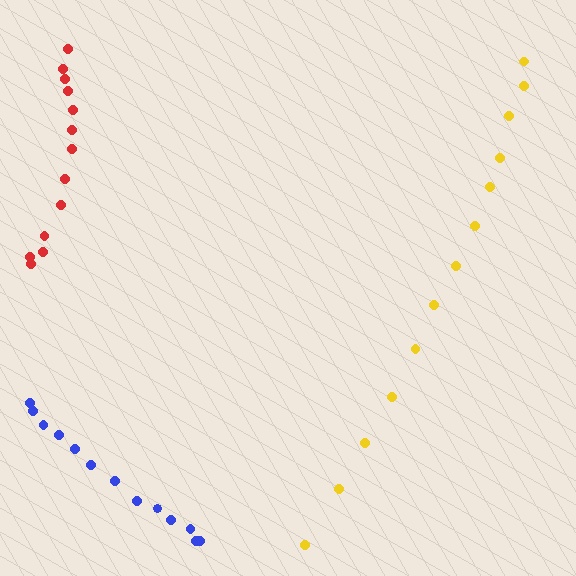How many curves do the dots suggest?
There are 3 distinct paths.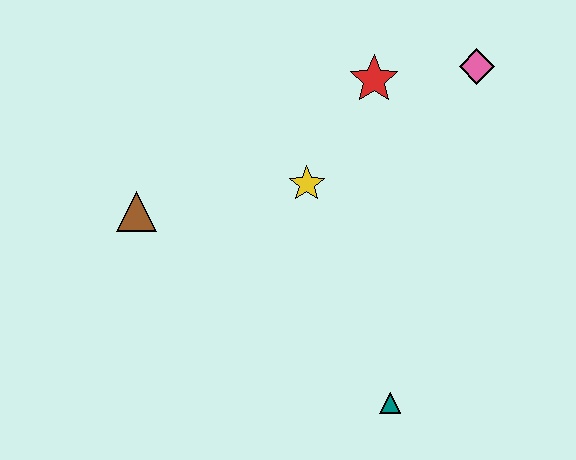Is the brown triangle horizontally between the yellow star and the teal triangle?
No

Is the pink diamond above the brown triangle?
Yes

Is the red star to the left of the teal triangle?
Yes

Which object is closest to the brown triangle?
The yellow star is closest to the brown triangle.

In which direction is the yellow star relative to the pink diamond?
The yellow star is to the left of the pink diamond.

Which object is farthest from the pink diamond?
The brown triangle is farthest from the pink diamond.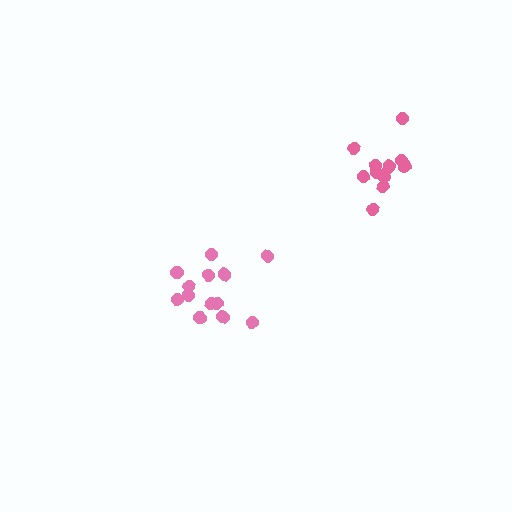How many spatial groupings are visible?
There are 2 spatial groupings.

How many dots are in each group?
Group 1: 11 dots, Group 2: 13 dots (24 total).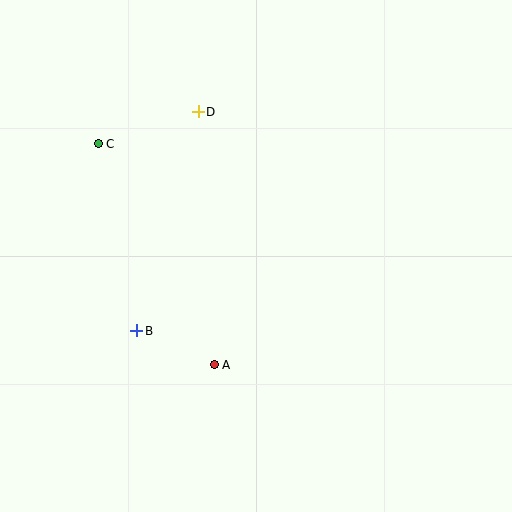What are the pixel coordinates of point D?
Point D is at (198, 112).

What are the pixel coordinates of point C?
Point C is at (98, 144).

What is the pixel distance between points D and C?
The distance between D and C is 105 pixels.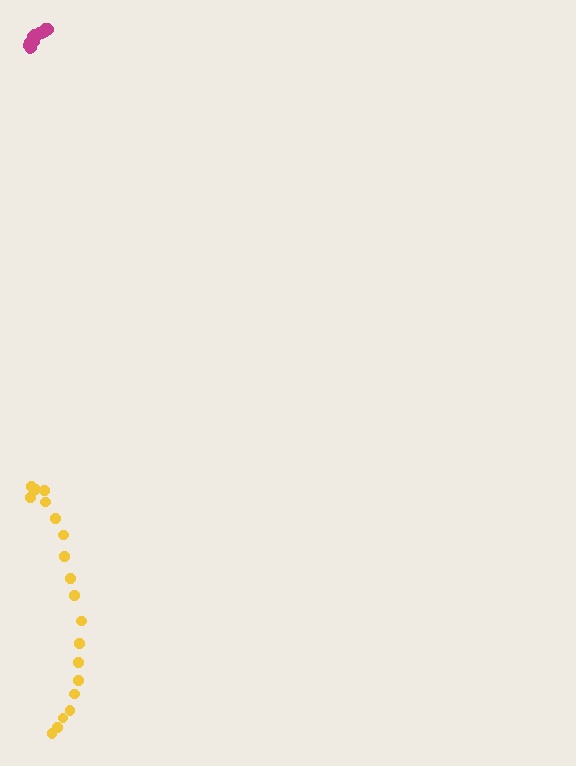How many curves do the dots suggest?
There are 2 distinct paths.